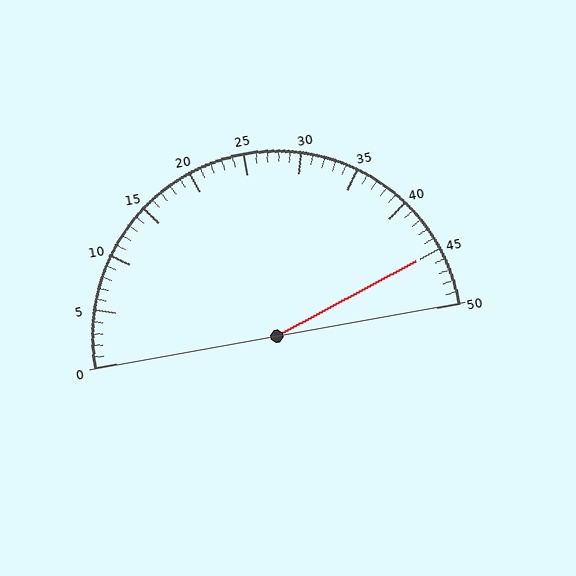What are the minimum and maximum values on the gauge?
The gauge ranges from 0 to 50.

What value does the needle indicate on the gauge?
The needle indicates approximately 45.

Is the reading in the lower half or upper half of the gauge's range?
The reading is in the upper half of the range (0 to 50).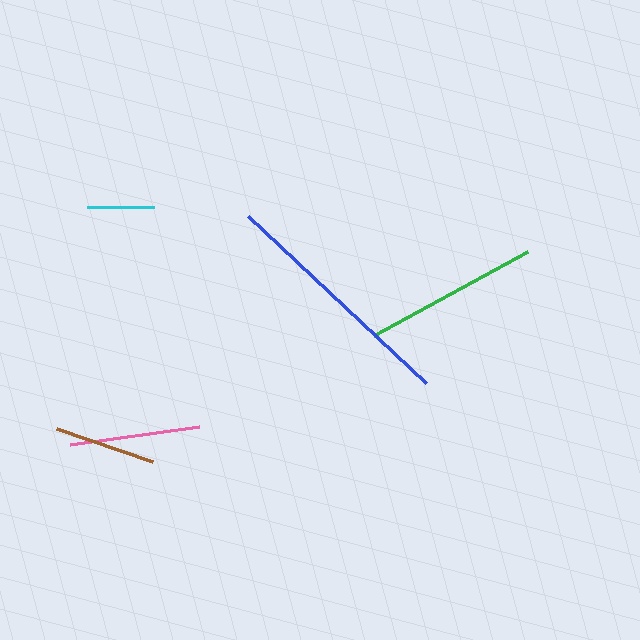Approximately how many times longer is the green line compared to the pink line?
The green line is approximately 1.3 times the length of the pink line.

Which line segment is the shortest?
The cyan line is the shortest at approximately 67 pixels.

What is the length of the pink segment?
The pink segment is approximately 131 pixels long.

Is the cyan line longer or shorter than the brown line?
The brown line is longer than the cyan line.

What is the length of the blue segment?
The blue segment is approximately 245 pixels long.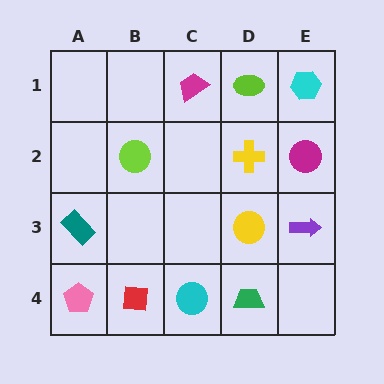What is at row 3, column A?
A teal rectangle.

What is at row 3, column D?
A yellow circle.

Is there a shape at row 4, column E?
No, that cell is empty.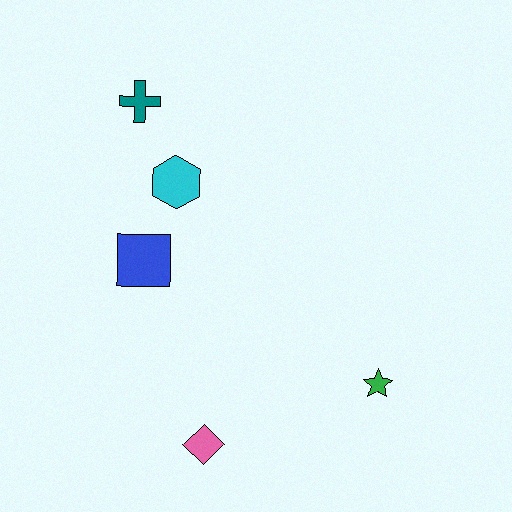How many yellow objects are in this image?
There are no yellow objects.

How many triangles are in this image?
There are no triangles.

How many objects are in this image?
There are 5 objects.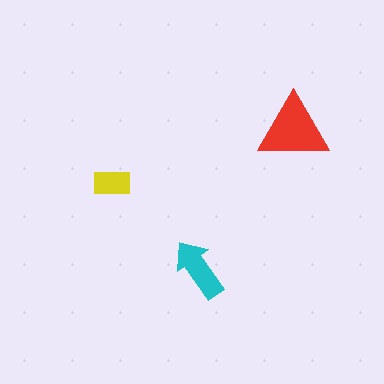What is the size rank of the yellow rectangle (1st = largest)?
3rd.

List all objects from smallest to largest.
The yellow rectangle, the cyan arrow, the red triangle.